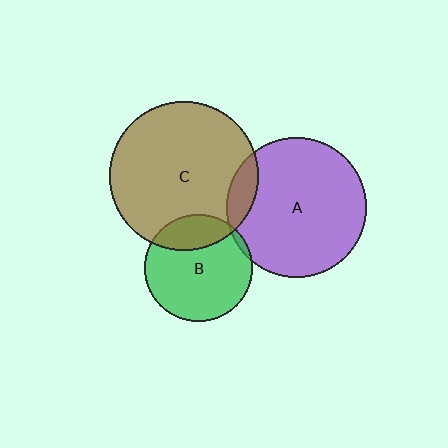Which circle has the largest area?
Circle C (brown).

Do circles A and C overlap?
Yes.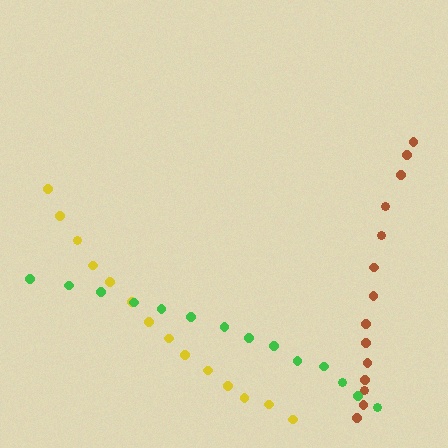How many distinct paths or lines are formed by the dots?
There are 3 distinct paths.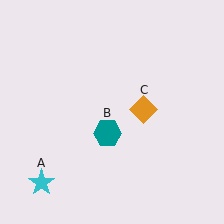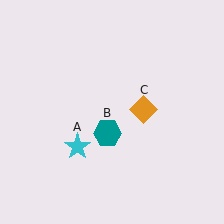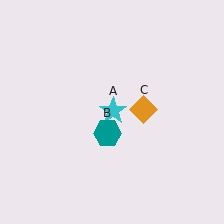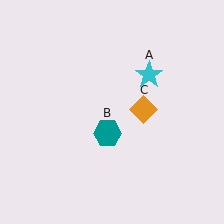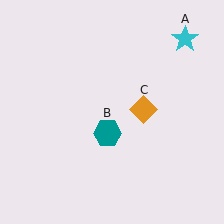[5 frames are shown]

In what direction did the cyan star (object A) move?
The cyan star (object A) moved up and to the right.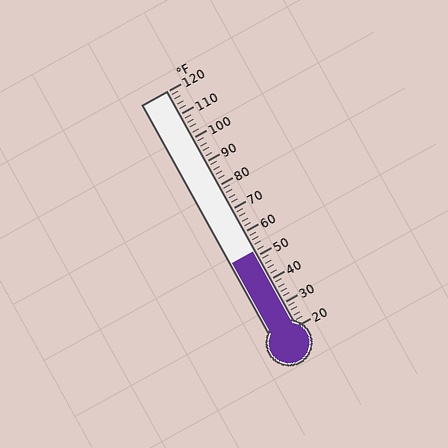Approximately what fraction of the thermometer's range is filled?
The thermometer is filled to approximately 30% of its range.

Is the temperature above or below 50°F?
The temperature is above 50°F.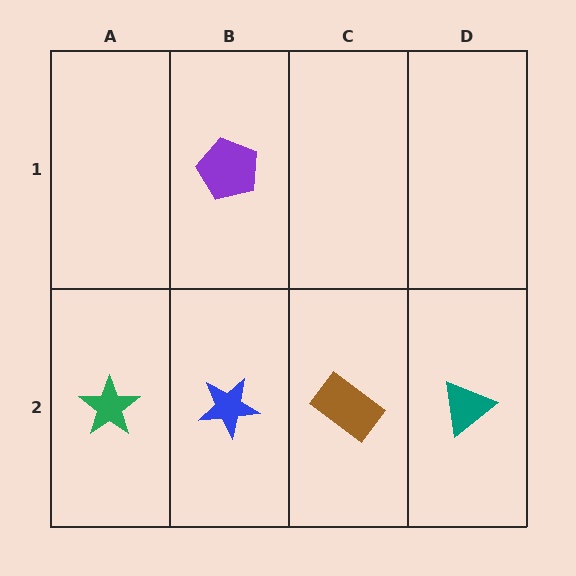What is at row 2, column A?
A green star.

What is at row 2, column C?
A brown rectangle.